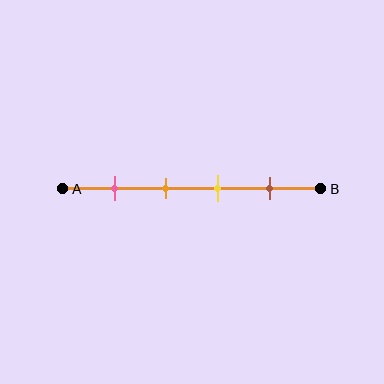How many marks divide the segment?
There are 4 marks dividing the segment.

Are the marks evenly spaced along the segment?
Yes, the marks are approximately evenly spaced.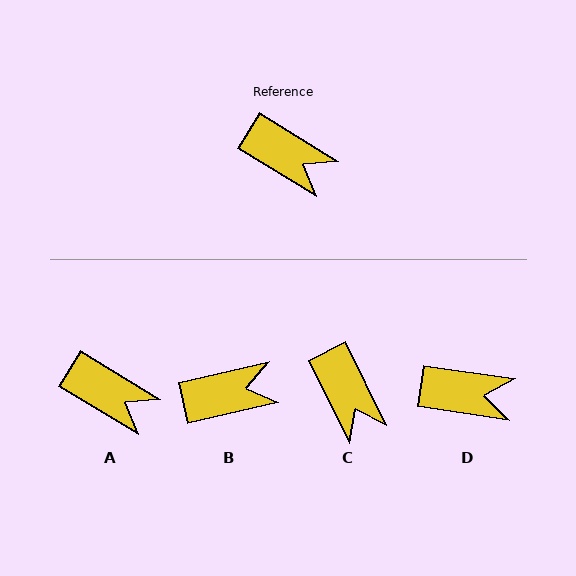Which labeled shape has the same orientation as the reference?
A.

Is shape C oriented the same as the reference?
No, it is off by about 32 degrees.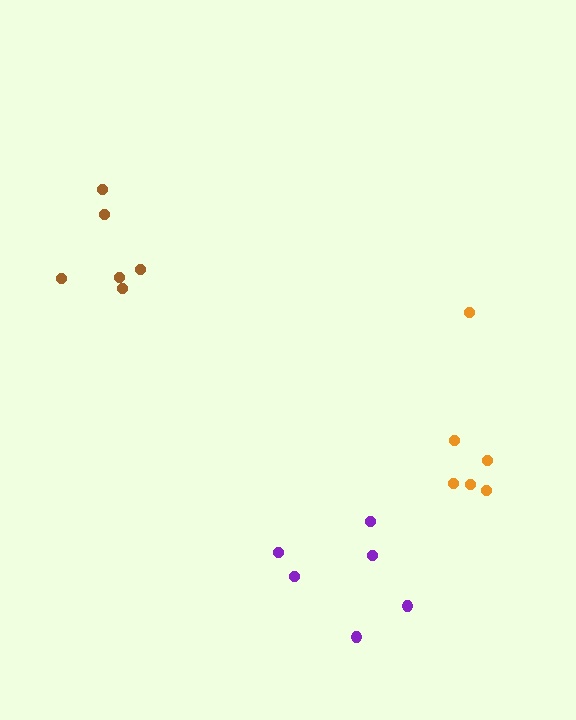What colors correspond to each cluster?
The clusters are colored: purple, brown, orange.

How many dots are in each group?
Group 1: 6 dots, Group 2: 6 dots, Group 3: 6 dots (18 total).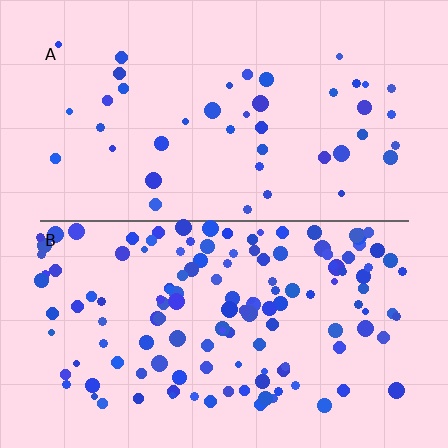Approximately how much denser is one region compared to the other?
Approximately 3.1× — region B over region A.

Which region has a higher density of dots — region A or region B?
B (the bottom).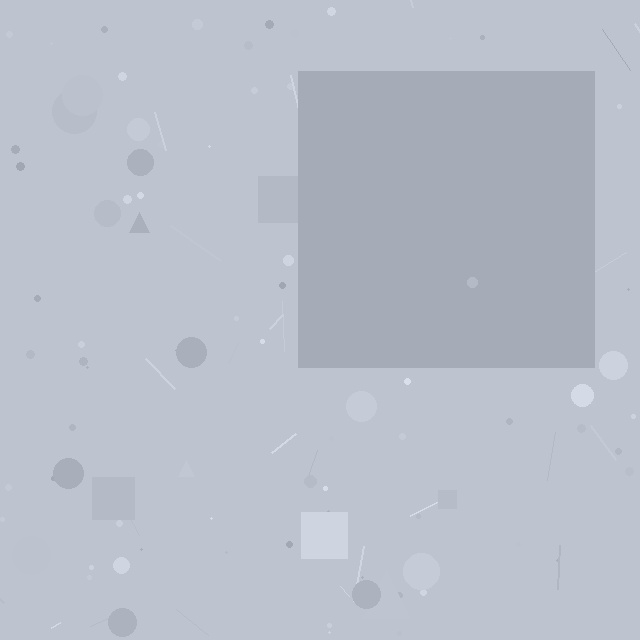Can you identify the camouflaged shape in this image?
The camouflaged shape is a square.